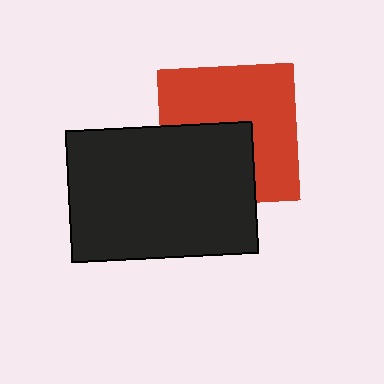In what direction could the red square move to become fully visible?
The red square could move toward the upper-right. That would shift it out from behind the black rectangle entirely.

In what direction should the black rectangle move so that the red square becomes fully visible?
The black rectangle should move toward the lower-left. That is the shortest direction to clear the overlap and leave the red square fully visible.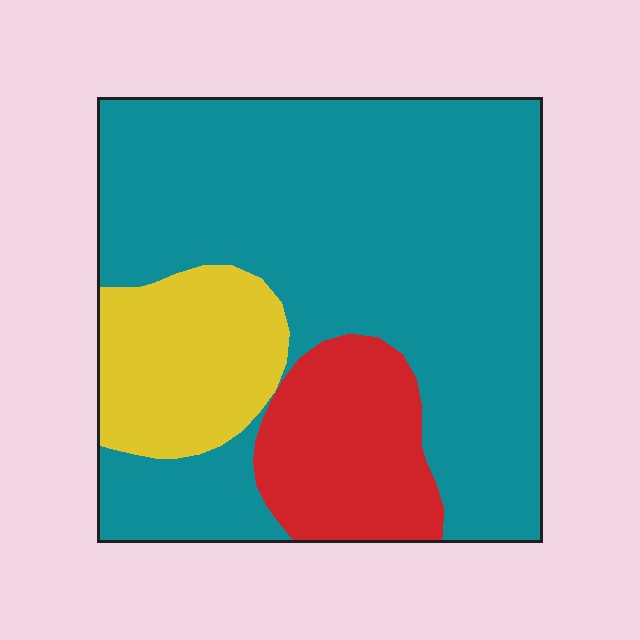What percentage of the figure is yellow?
Yellow covers 15% of the figure.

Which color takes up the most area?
Teal, at roughly 70%.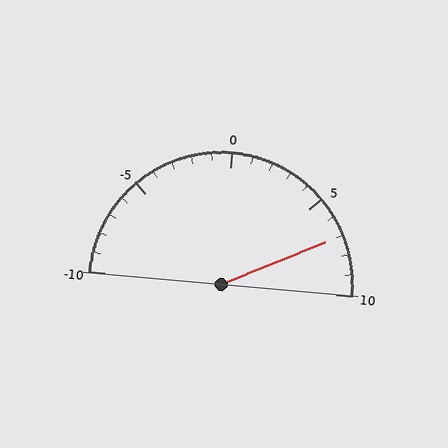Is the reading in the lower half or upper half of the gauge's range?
The reading is in the upper half of the range (-10 to 10).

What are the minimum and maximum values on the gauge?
The gauge ranges from -10 to 10.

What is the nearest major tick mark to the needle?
The nearest major tick mark is 5.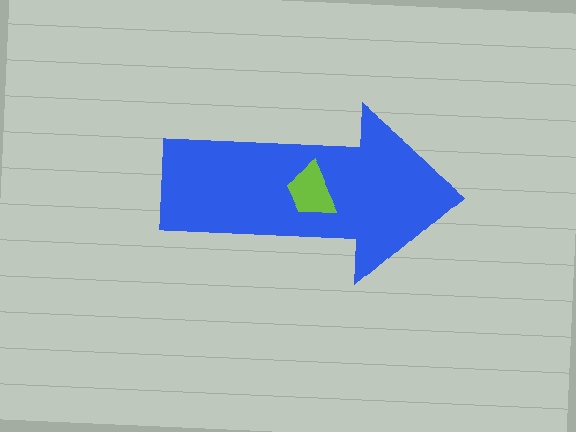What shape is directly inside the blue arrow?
The lime trapezoid.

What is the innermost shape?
The lime trapezoid.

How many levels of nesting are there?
2.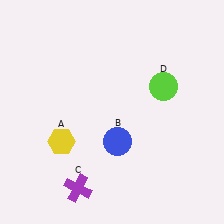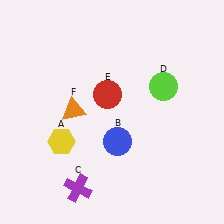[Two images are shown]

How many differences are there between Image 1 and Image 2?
There are 2 differences between the two images.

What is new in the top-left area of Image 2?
An orange triangle (F) was added in the top-left area of Image 2.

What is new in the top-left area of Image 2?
A red circle (E) was added in the top-left area of Image 2.